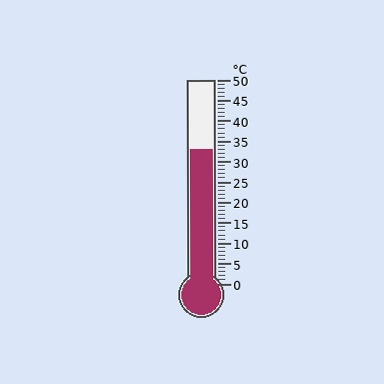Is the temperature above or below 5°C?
The temperature is above 5°C.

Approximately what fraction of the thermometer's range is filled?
The thermometer is filled to approximately 65% of its range.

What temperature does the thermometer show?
The thermometer shows approximately 33°C.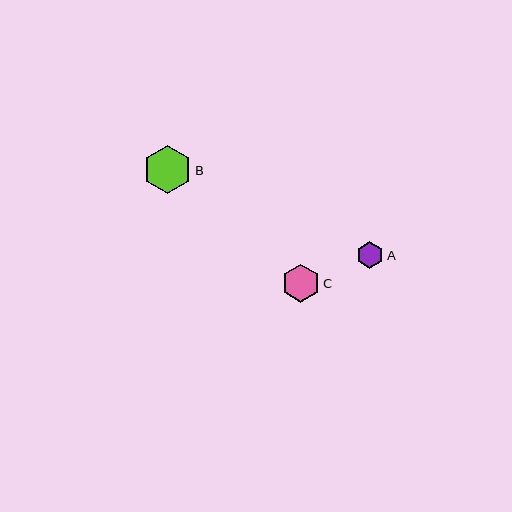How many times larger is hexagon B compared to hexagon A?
Hexagon B is approximately 1.7 times the size of hexagon A.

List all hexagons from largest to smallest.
From largest to smallest: B, C, A.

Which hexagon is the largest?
Hexagon B is the largest with a size of approximately 48 pixels.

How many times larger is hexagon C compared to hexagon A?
Hexagon C is approximately 1.4 times the size of hexagon A.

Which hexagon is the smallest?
Hexagon A is the smallest with a size of approximately 27 pixels.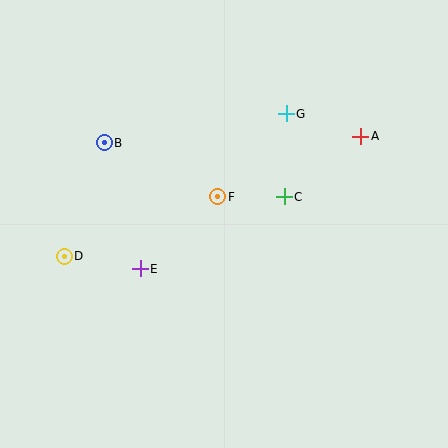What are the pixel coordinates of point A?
Point A is at (361, 136).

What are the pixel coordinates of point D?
Point D is at (64, 256).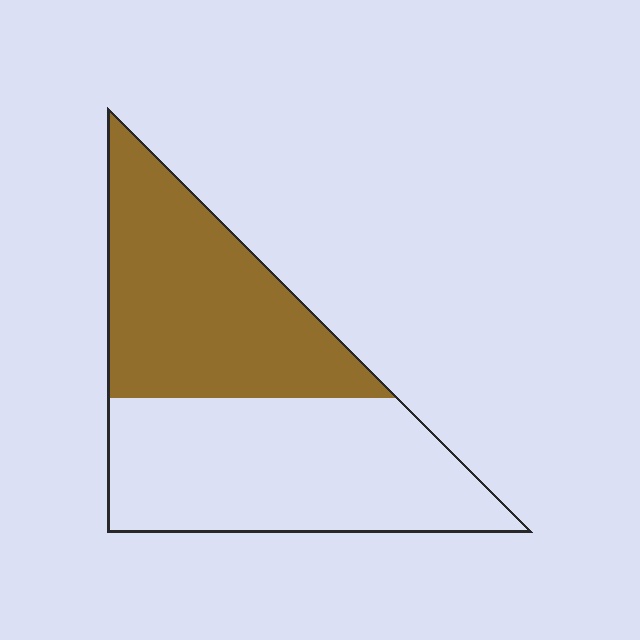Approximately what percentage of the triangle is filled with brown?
Approximately 45%.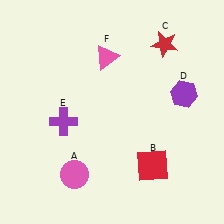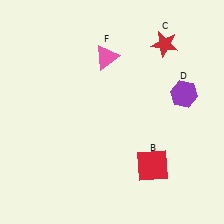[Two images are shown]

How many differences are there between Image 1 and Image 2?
There are 2 differences between the two images.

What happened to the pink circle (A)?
The pink circle (A) was removed in Image 2. It was in the bottom-left area of Image 1.